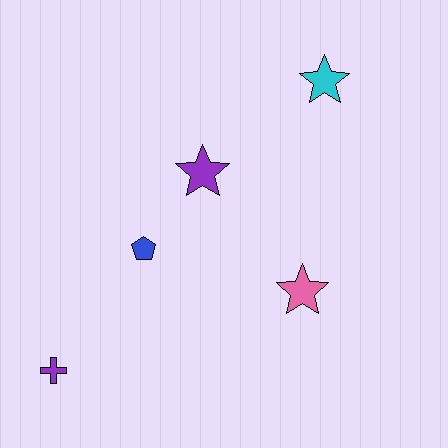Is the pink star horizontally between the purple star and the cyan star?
Yes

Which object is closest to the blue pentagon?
The purple star is closest to the blue pentagon.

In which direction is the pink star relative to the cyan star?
The pink star is below the cyan star.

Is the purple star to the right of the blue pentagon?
Yes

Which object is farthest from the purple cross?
The cyan star is farthest from the purple cross.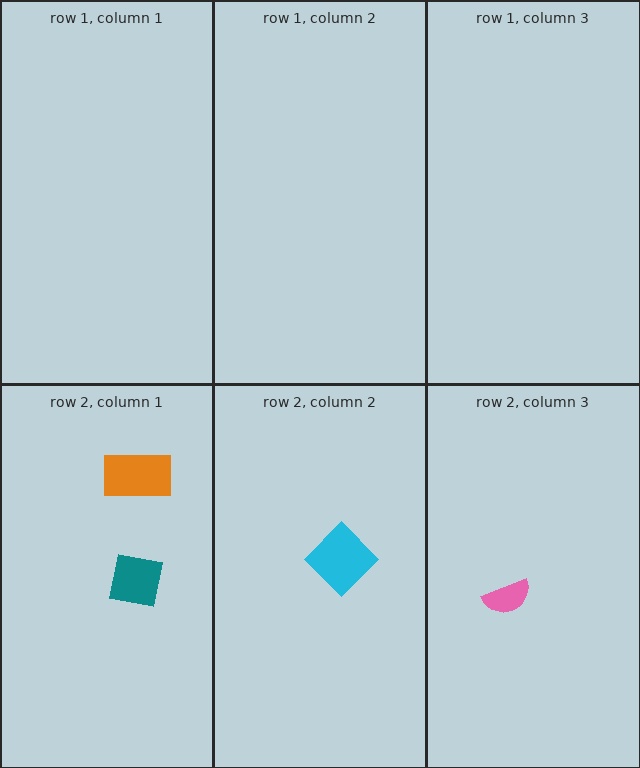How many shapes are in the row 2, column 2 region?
1.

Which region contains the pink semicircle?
The row 2, column 3 region.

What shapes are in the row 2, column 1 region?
The orange rectangle, the teal square.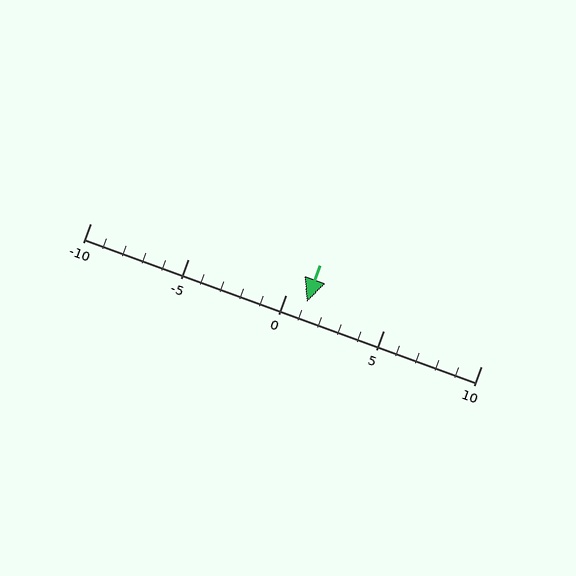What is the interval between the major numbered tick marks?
The major tick marks are spaced 5 units apart.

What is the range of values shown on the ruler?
The ruler shows values from -10 to 10.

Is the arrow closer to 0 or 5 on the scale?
The arrow is closer to 0.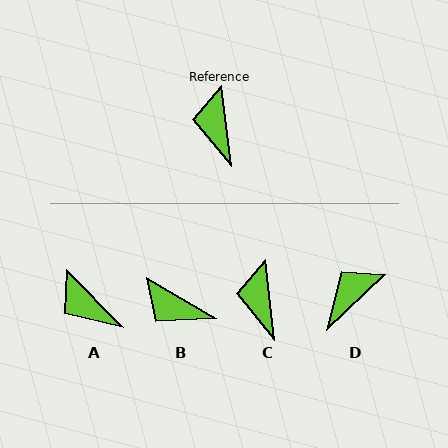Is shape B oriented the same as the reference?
No, it is off by about 53 degrees.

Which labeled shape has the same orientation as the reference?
C.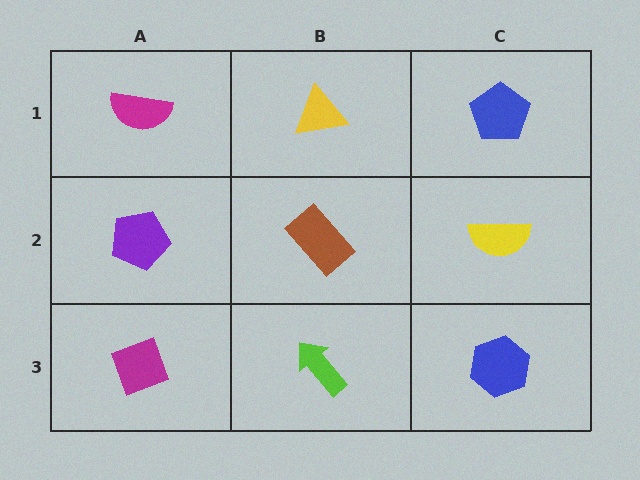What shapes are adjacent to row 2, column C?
A blue pentagon (row 1, column C), a blue hexagon (row 3, column C), a brown rectangle (row 2, column B).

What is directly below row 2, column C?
A blue hexagon.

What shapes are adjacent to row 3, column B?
A brown rectangle (row 2, column B), a magenta diamond (row 3, column A), a blue hexagon (row 3, column C).